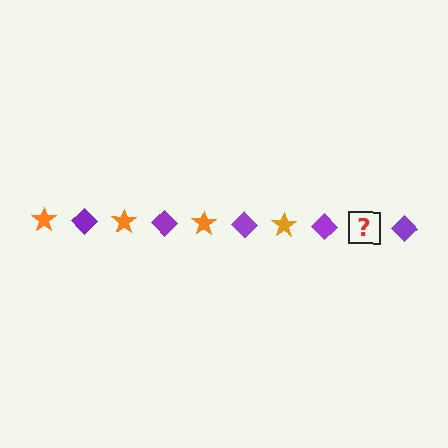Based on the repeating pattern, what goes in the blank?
The blank should be an orange star.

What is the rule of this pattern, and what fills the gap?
The rule is that the pattern alternates between orange star and purple diamond. The gap should be filled with an orange star.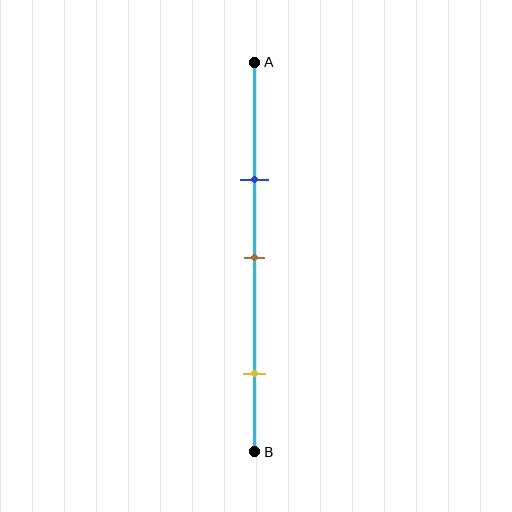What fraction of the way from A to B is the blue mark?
The blue mark is approximately 30% (0.3) of the way from A to B.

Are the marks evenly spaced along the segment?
No, the marks are not evenly spaced.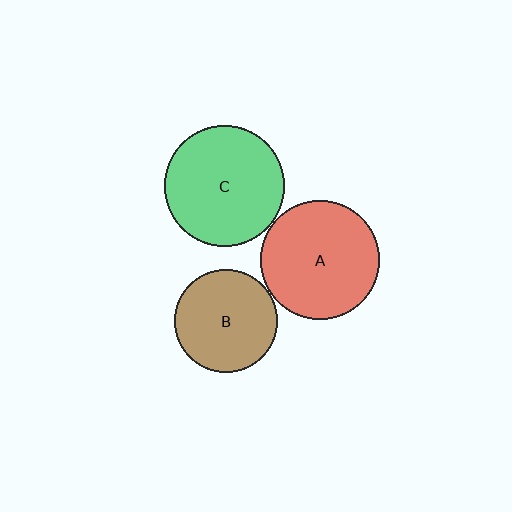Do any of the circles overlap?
No, none of the circles overlap.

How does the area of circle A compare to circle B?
Approximately 1.3 times.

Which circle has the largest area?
Circle C (green).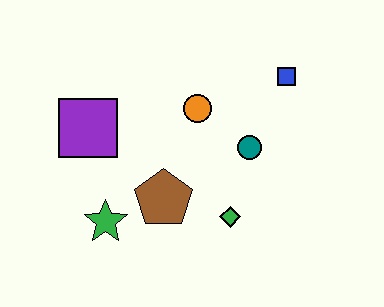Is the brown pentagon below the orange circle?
Yes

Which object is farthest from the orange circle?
The green star is farthest from the orange circle.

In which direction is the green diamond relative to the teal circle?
The green diamond is below the teal circle.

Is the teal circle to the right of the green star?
Yes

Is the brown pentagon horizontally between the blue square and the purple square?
Yes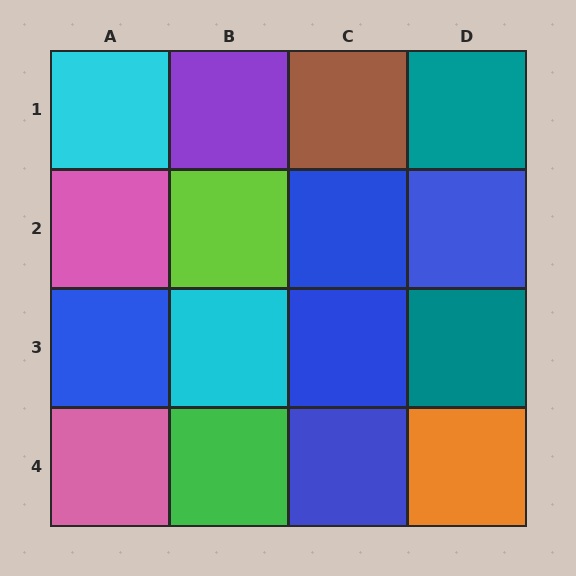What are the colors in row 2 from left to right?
Pink, lime, blue, blue.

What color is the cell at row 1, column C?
Brown.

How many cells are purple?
1 cell is purple.